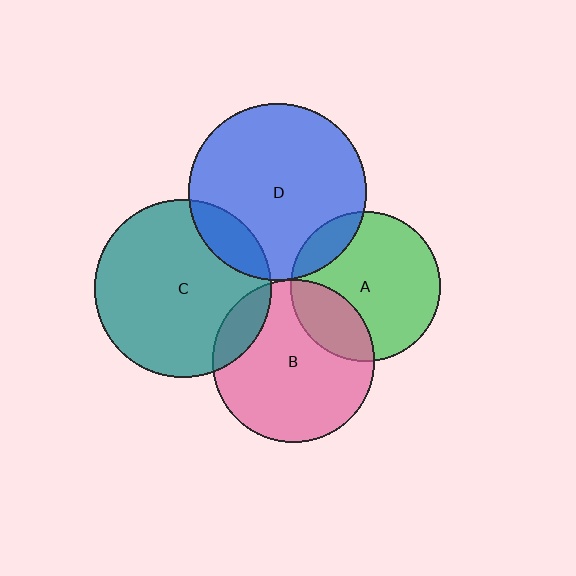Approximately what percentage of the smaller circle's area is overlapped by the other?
Approximately 15%.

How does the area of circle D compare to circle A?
Approximately 1.4 times.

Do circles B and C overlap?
Yes.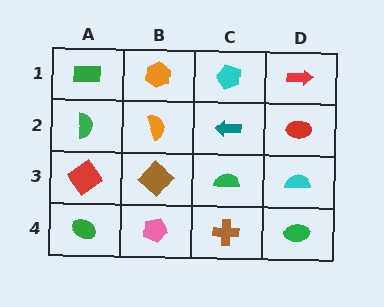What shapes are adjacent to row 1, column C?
A teal arrow (row 2, column C), an orange hexagon (row 1, column B), a red arrow (row 1, column D).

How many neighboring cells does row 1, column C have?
3.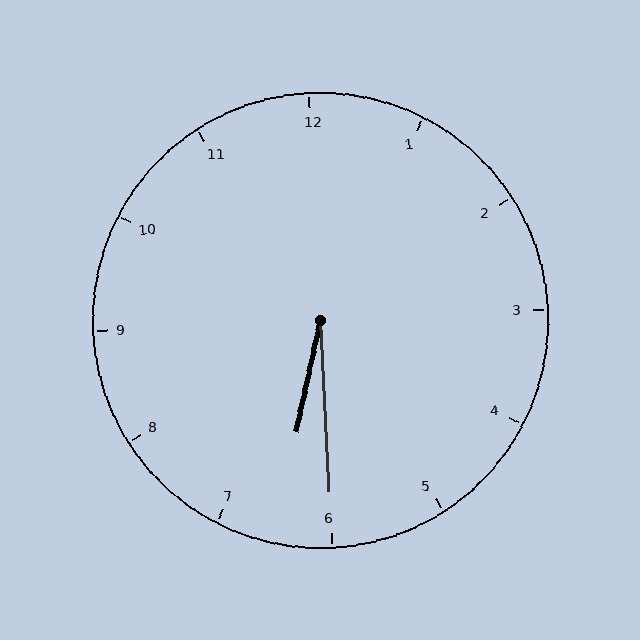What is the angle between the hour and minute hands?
Approximately 15 degrees.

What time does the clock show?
6:30.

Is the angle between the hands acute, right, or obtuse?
It is acute.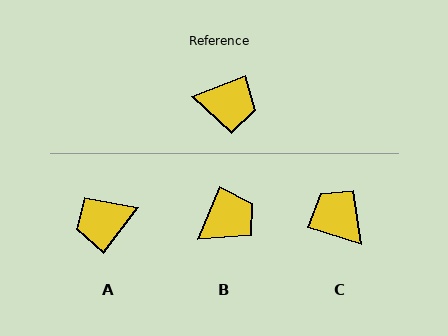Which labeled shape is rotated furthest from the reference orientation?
A, about 148 degrees away.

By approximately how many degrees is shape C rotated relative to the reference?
Approximately 141 degrees counter-clockwise.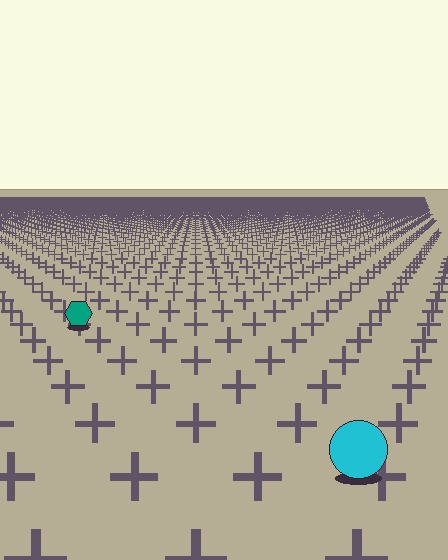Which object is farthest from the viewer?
The teal hexagon is farthest from the viewer. It appears smaller and the ground texture around it is denser.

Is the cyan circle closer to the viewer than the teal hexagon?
Yes. The cyan circle is closer — you can tell from the texture gradient: the ground texture is coarser near it.